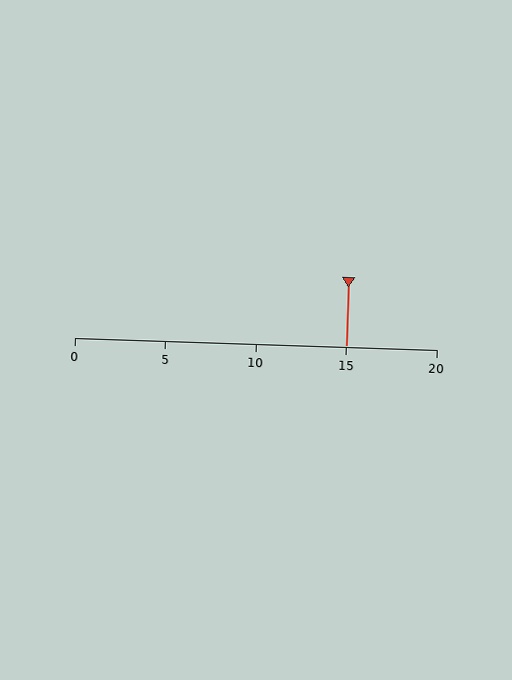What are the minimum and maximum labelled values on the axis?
The axis runs from 0 to 20.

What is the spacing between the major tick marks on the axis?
The major ticks are spaced 5 apart.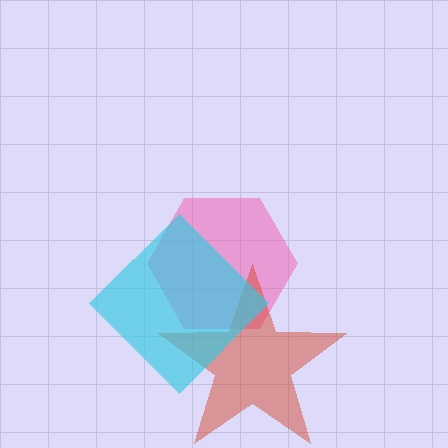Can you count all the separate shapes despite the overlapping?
Yes, there are 3 separate shapes.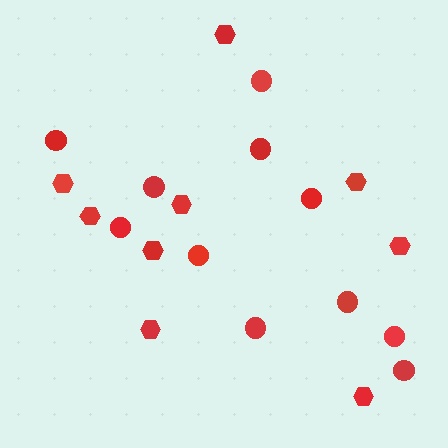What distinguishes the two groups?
There are 2 groups: one group of hexagons (9) and one group of circles (11).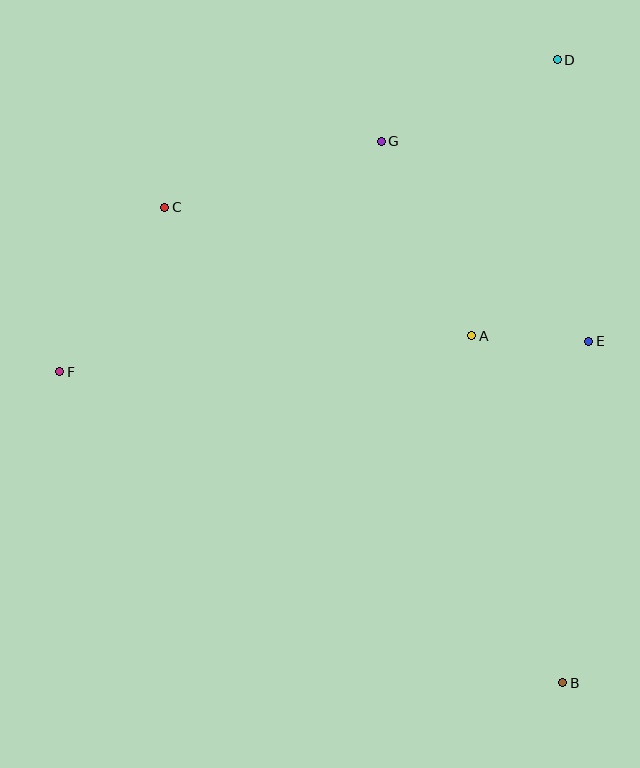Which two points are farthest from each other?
Points B and D are farthest from each other.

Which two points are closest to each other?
Points A and E are closest to each other.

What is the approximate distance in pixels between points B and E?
The distance between B and E is approximately 343 pixels.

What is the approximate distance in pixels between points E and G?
The distance between E and G is approximately 288 pixels.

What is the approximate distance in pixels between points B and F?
The distance between B and F is approximately 591 pixels.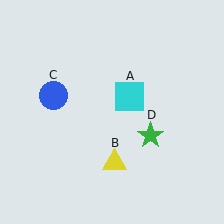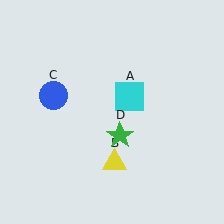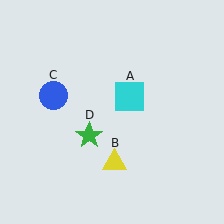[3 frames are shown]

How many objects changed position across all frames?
1 object changed position: green star (object D).